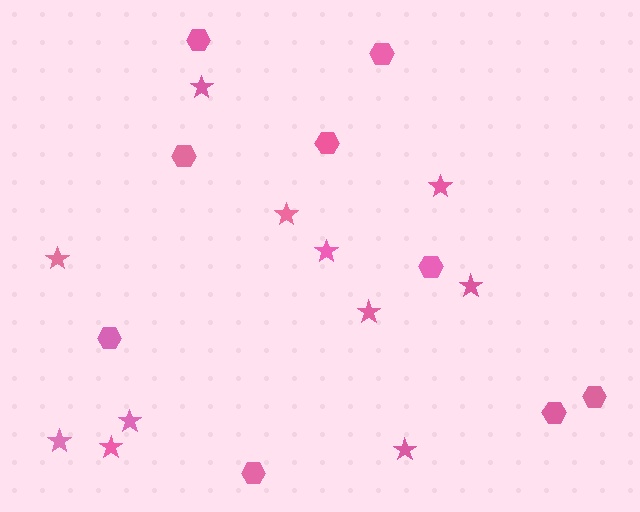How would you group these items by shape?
There are 2 groups: one group of hexagons (9) and one group of stars (11).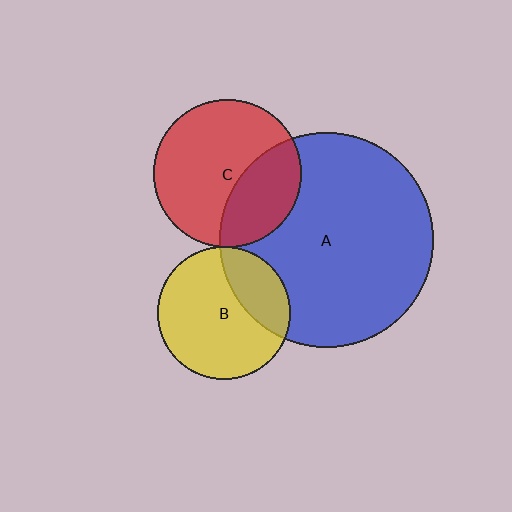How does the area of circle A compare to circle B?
Approximately 2.6 times.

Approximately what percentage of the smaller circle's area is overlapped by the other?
Approximately 35%.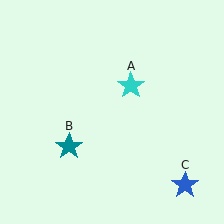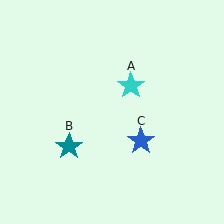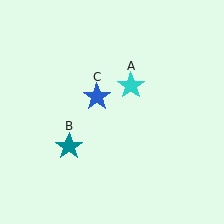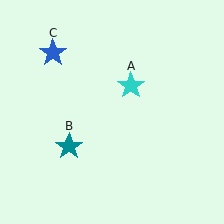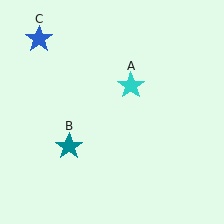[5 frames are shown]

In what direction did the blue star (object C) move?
The blue star (object C) moved up and to the left.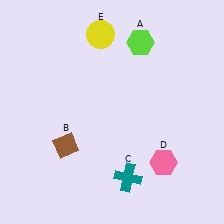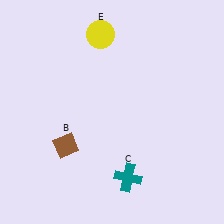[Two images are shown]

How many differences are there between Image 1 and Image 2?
There are 2 differences between the two images.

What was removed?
The pink hexagon (D), the lime hexagon (A) were removed in Image 2.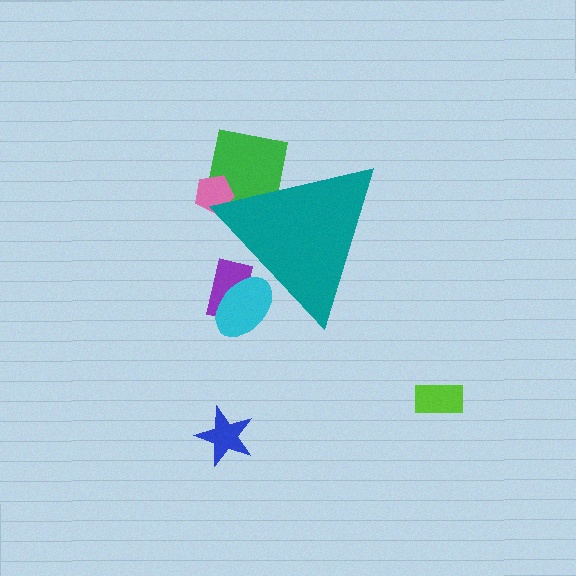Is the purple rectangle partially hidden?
Yes, the purple rectangle is partially hidden behind the teal triangle.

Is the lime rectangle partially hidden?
No, the lime rectangle is fully visible.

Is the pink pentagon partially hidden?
Yes, the pink pentagon is partially hidden behind the teal triangle.